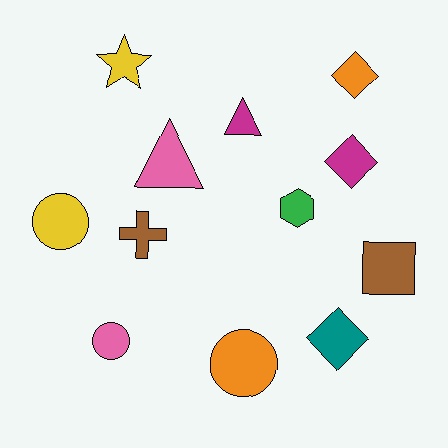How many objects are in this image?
There are 12 objects.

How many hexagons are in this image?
There is 1 hexagon.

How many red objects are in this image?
There are no red objects.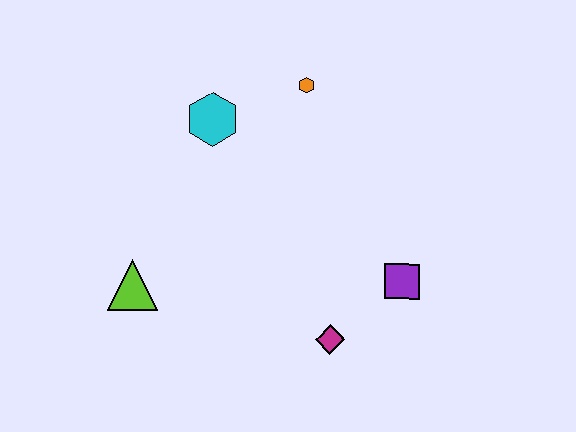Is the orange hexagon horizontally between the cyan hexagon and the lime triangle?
No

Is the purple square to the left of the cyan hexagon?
No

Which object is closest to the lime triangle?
The cyan hexagon is closest to the lime triangle.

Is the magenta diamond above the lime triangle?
No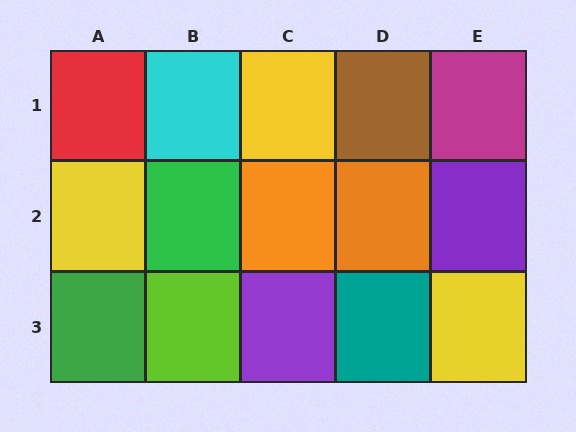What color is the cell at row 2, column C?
Orange.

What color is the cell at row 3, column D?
Teal.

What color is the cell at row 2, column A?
Yellow.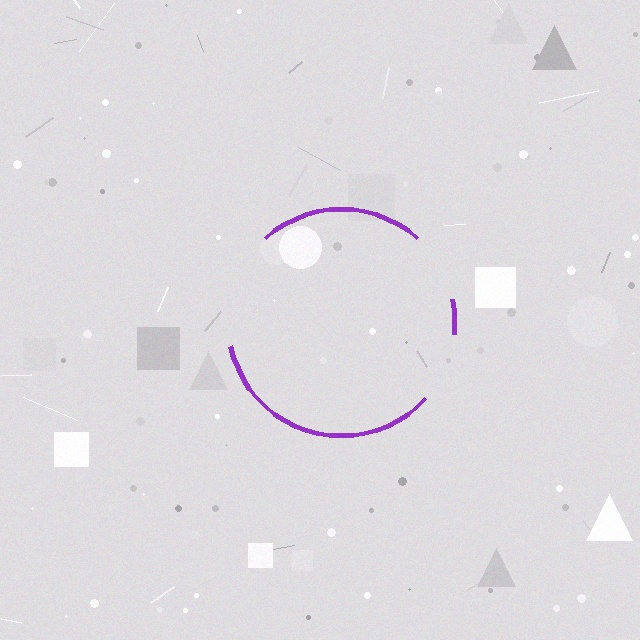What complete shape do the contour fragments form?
The contour fragments form a circle.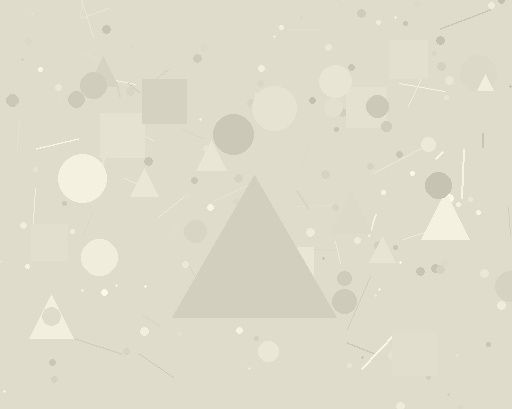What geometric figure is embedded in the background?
A triangle is embedded in the background.